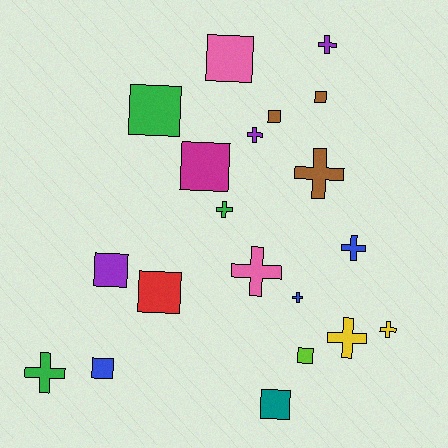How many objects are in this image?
There are 20 objects.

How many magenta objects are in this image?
There is 1 magenta object.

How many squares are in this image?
There are 10 squares.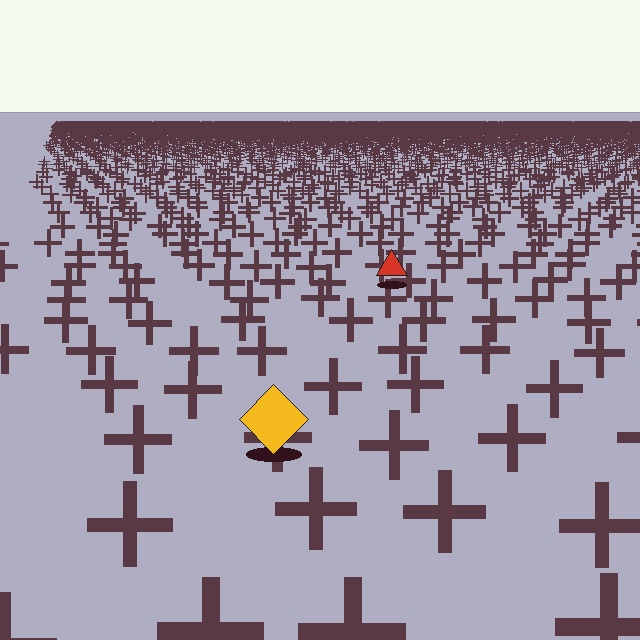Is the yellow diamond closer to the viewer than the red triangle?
Yes. The yellow diamond is closer — you can tell from the texture gradient: the ground texture is coarser near it.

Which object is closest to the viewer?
The yellow diamond is closest. The texture marks near it are larger and more spread out.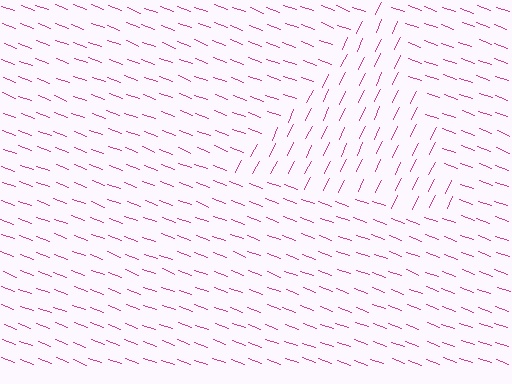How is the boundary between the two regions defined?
The boundary is defined purely by a change in line orientation (approximately 84 degrees difference). All lines are the same color and thickness.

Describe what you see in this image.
The image is filled with small magenta line segments. A triangle region in the image has lines oriented differently from the surrounding lines, creating a visible texture boundary.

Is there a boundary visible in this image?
Yes, there is a texture boundary formed by a change in line orientation.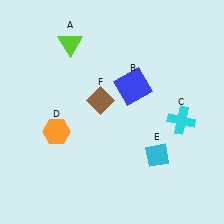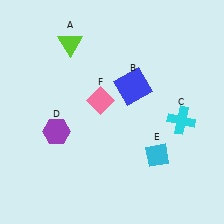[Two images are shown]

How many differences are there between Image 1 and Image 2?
There are 2 differences between the two images.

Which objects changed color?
D changed from orange to purple. F changed from brown to pink.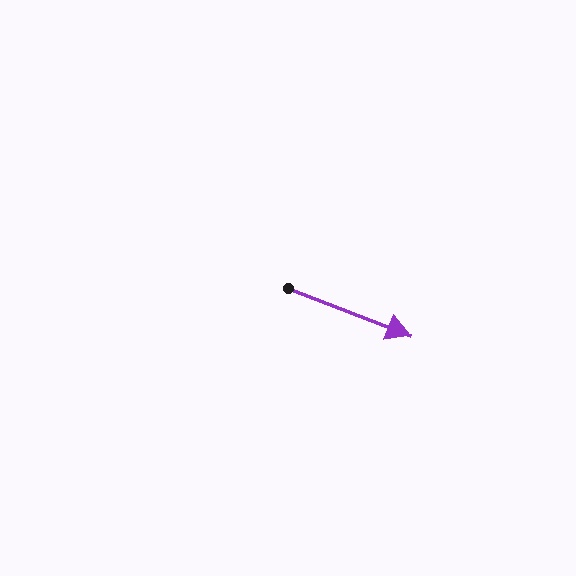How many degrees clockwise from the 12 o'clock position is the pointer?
Approximately 111 degrees.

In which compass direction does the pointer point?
East.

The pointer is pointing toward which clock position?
Roughly 4 o'clock.